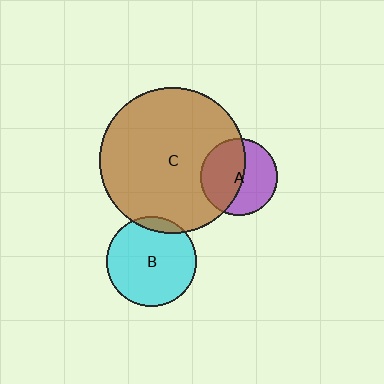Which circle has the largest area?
Circle C (brown).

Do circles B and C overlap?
Yes.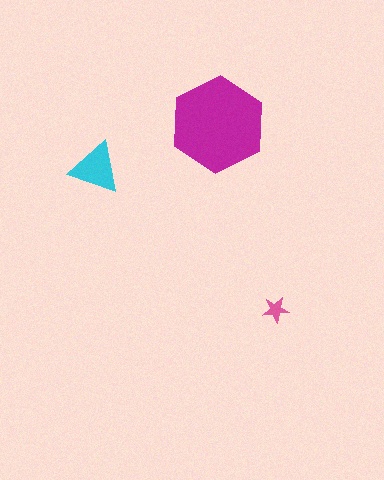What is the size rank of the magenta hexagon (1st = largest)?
1st.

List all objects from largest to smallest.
The magenta hexagon, the cyan triangle, the pink star.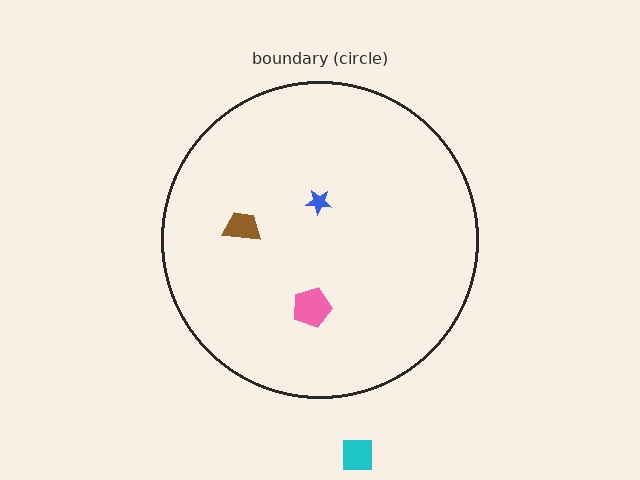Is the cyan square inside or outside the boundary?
Outside.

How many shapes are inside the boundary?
3 inside, 1 outside.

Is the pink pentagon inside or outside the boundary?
Inside.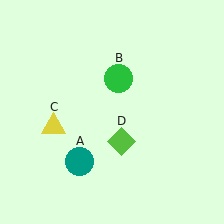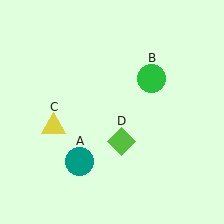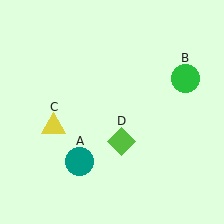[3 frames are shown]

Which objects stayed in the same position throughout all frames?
Teal circle (object A) and yellow triangle (object C) and lime diamond (object D) remained stationary.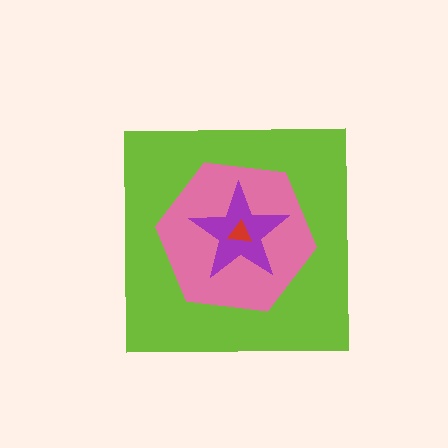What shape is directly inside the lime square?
The pink hexagon.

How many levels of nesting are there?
4.